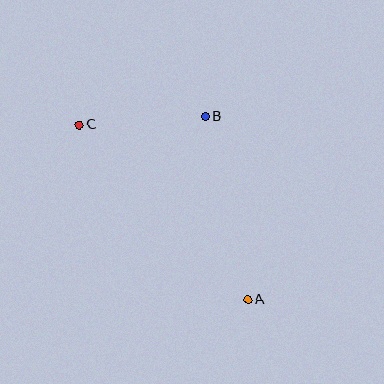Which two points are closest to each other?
Points B and C are closest to each other.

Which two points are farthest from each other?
Points A and C are farthest from each other.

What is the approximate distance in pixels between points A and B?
The distance between A and B is approximately 188 pixels.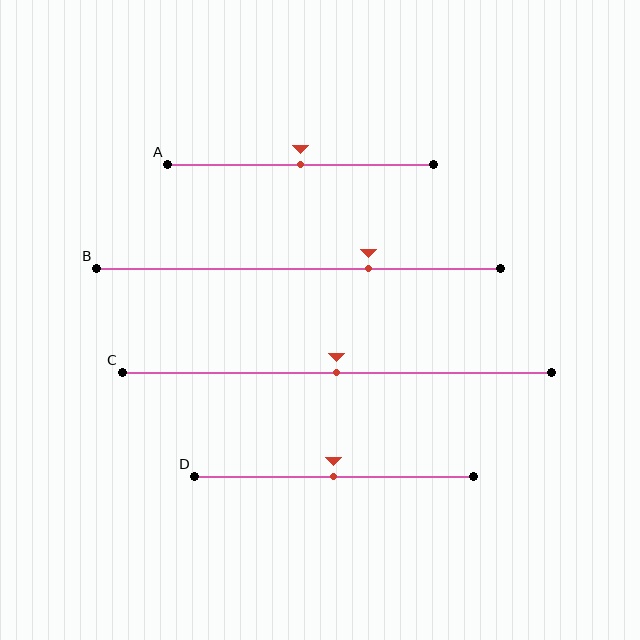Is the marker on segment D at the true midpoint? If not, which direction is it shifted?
Yes, the marker on segment D is at the true midpoint.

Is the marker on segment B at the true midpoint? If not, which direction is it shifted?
No, the marker on segment B is shifted to the right by about 17% of the segment length.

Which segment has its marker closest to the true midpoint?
Segment A has its marker closest to the true midpoint.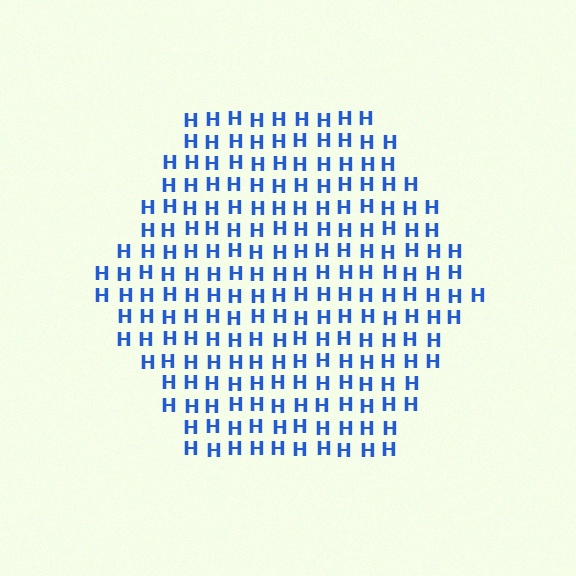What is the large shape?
The large shape is a hexagon.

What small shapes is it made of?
It is made of small letter H's.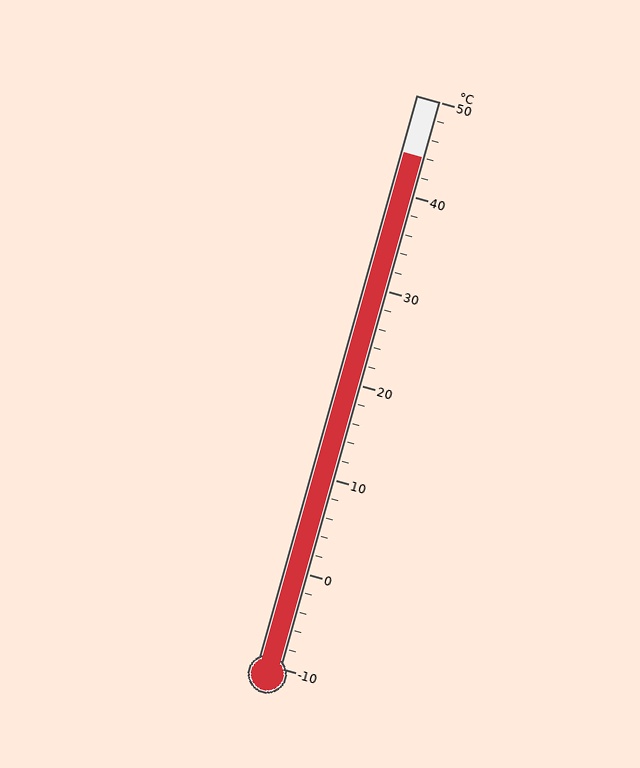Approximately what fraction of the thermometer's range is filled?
The thermometer is filled to approximately 90% of its range.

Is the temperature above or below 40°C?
The temperature is above 40°C.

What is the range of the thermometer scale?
The thermometer scale ranges from -10°C to 50°C.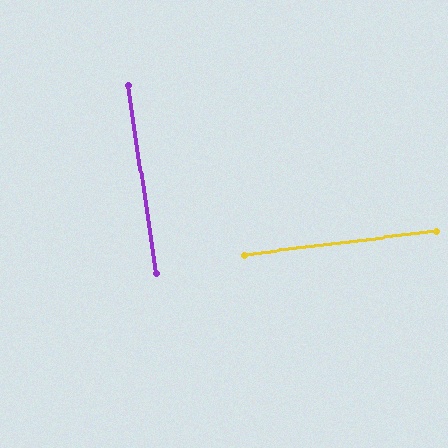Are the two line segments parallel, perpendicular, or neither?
Perpendicular — they meet at approximately 88°.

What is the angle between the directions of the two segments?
Approximately 88 degrees.